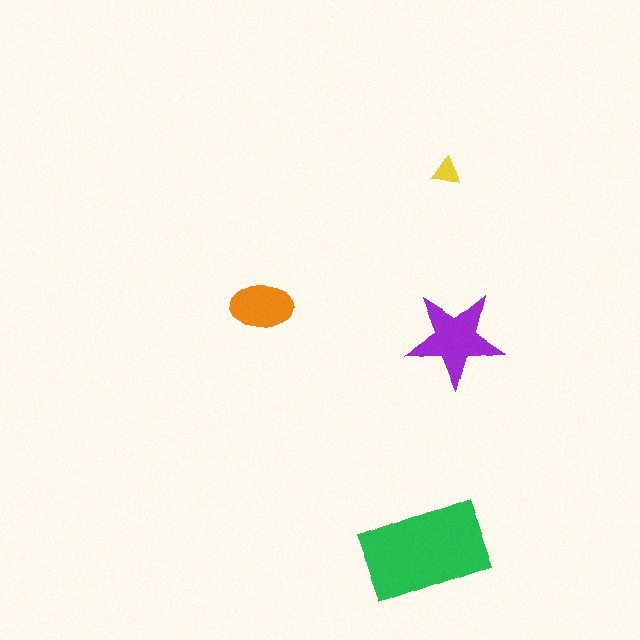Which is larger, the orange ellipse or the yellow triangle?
The orange ellipse.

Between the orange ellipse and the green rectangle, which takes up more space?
The green rectangle.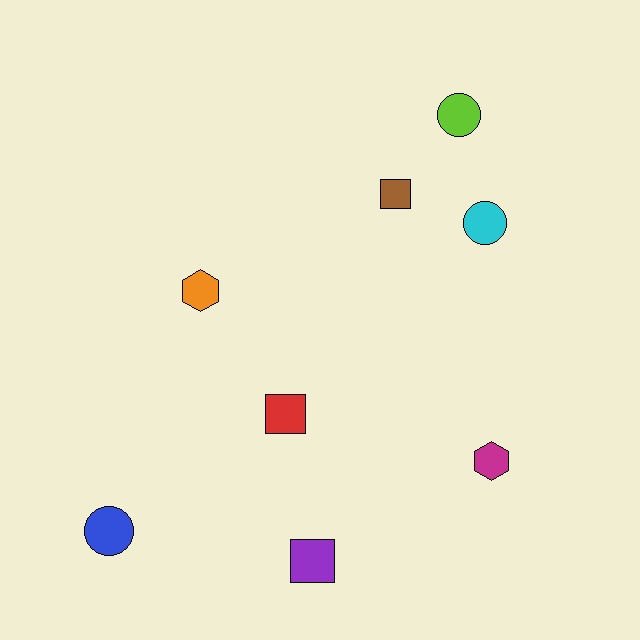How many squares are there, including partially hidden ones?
There are 3 squares.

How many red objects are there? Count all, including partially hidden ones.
There is 1 red object.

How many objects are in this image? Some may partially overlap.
There are 8 objects.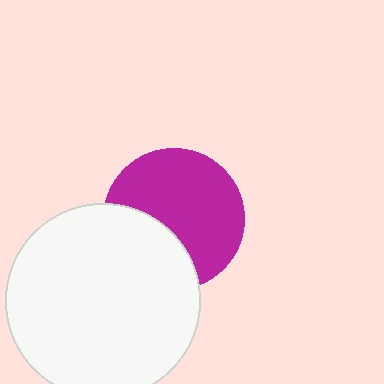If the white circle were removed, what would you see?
You would see the complete magenta circle.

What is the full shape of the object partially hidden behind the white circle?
The partially hidden object is a magenta circle.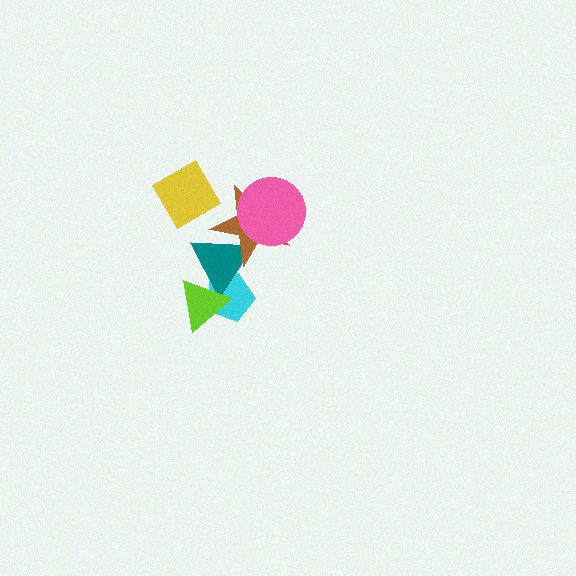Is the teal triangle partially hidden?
Yes, it is partially covered by another shape.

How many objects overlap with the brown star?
2 objects overlap with the brown star.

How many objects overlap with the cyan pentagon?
2 objects overlap with the cyan pentagon.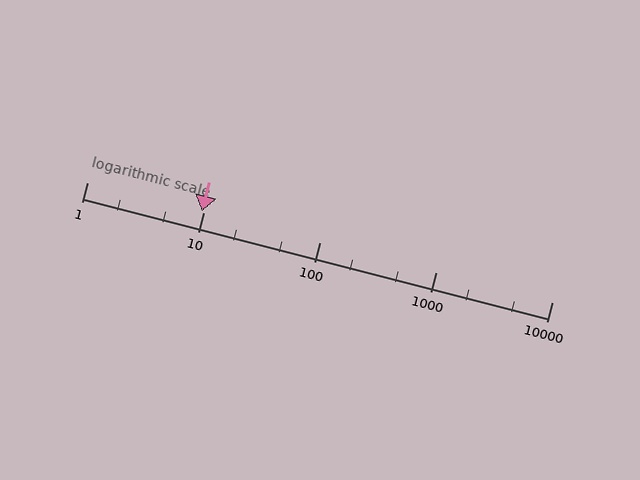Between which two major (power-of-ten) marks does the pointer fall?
The pointer is between 1 and 10.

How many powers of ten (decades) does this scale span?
The scale spans 4 decades, from 1 to 10000.